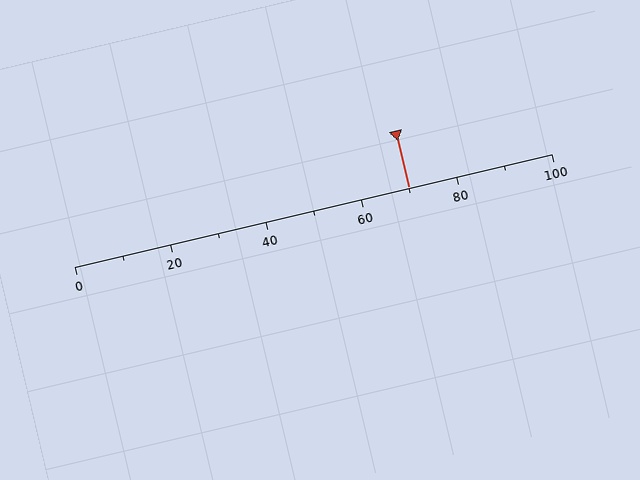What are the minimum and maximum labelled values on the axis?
The axis runs from 0 to 100.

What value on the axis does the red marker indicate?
The marker indicates approximately 70.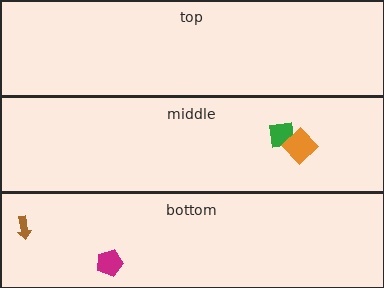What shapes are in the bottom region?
The magenta pentagon, the brown arrow.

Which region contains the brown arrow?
The bottom region.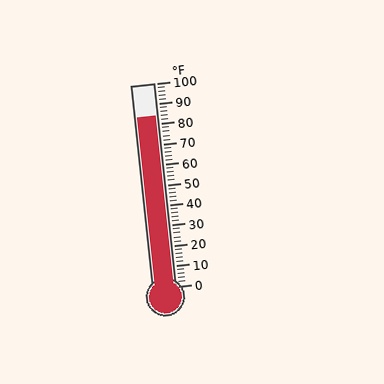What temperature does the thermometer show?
The thermometer shows approximately 84°F.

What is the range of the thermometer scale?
The thermometer scale ranges from 0°F to 100°F.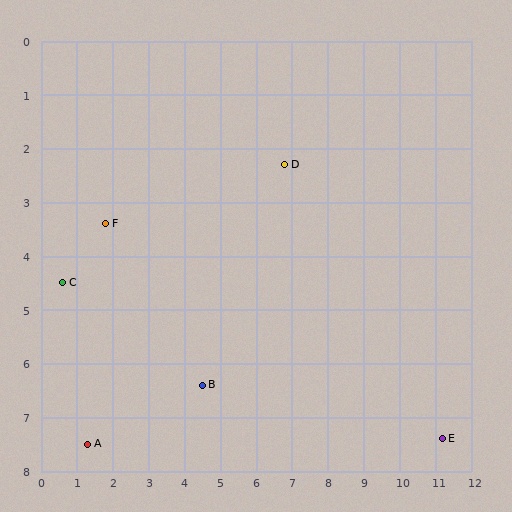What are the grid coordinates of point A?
Point A is at approximately (1.3, 7.5).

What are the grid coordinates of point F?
Point F is at approximately (1.8, 3.4).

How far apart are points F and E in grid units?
Points F and E are about 10.2 grid units apart.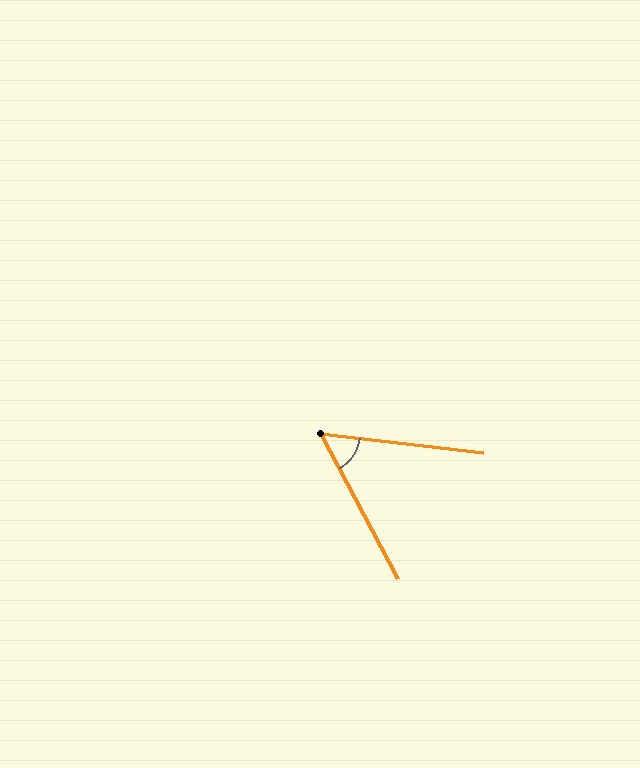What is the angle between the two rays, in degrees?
Approximately 55 degrees.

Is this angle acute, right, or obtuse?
It is acute.